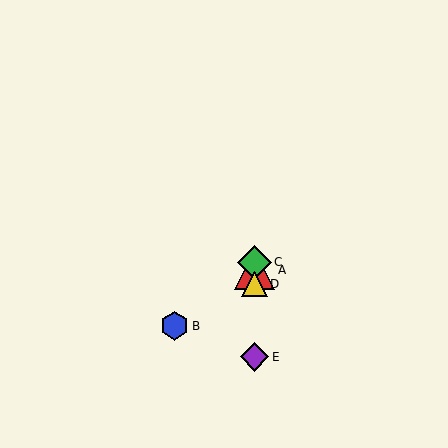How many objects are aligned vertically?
4 objects (A, C, D, E) are aligned vertically.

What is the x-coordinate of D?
Object D is at x≈254.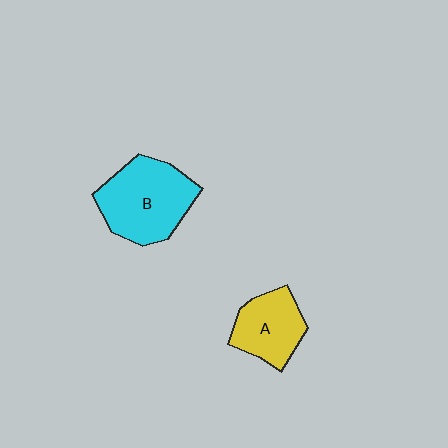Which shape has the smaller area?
Shape A (yellow).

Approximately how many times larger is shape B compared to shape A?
Approximately 1.5 times.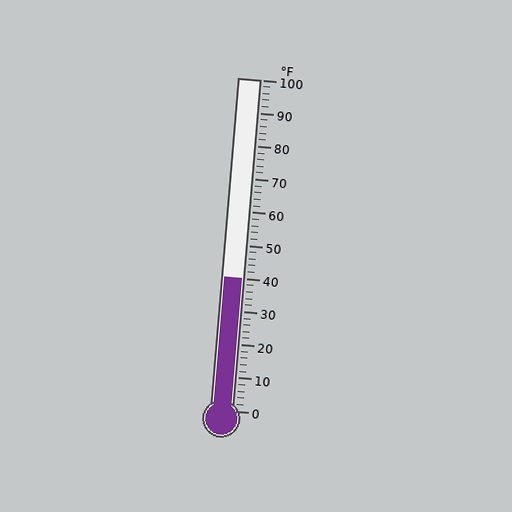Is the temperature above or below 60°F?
The temperature is below 60°F.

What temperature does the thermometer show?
The thermometer shows approximately 40°F.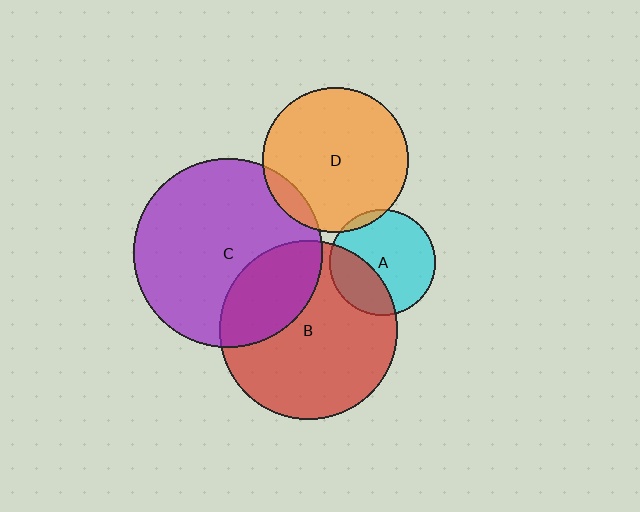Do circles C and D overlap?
Yes.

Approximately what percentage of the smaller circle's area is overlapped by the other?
Approximately 10%.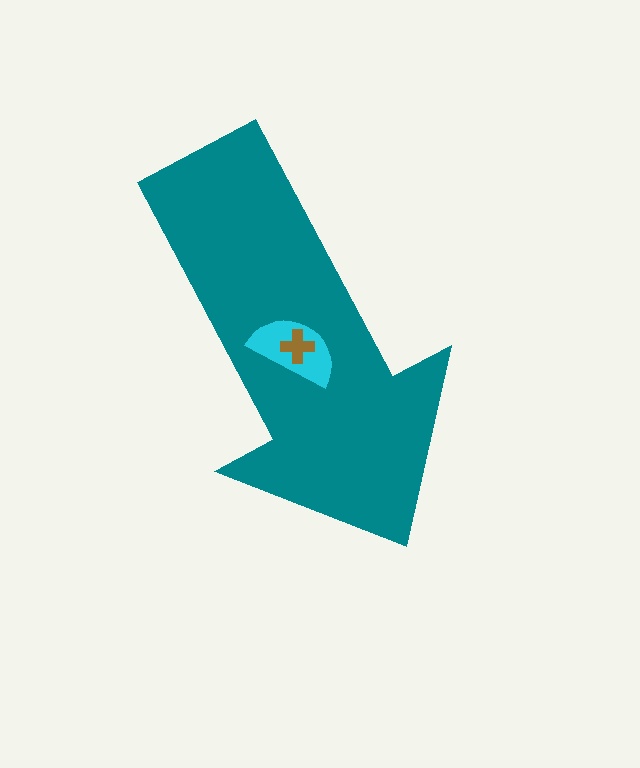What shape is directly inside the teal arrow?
The cyan semicircle.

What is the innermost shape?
The brown cross.